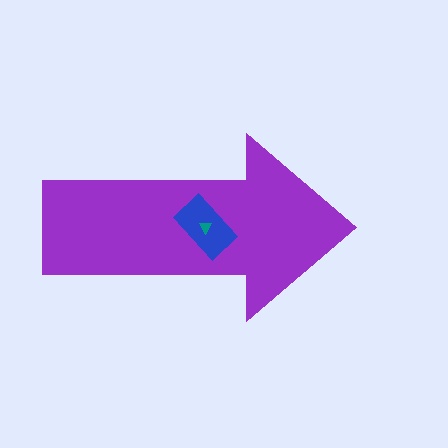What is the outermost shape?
The purple arrow.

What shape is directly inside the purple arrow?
The blue rectangle.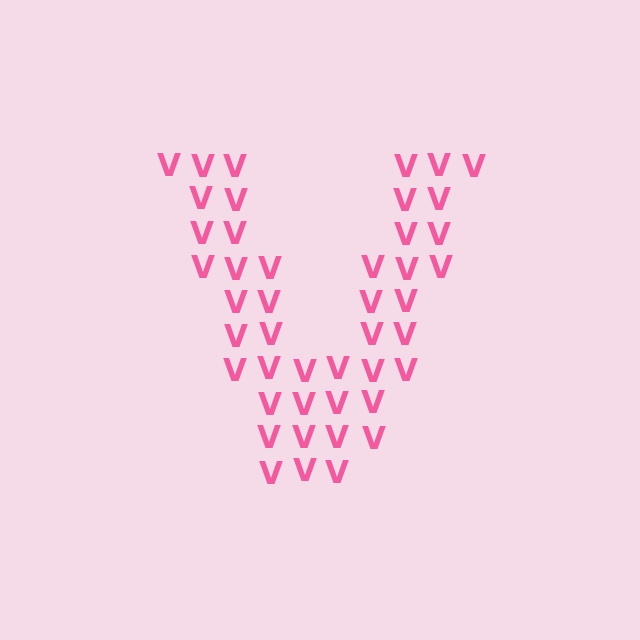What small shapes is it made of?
It is made of small letter V's.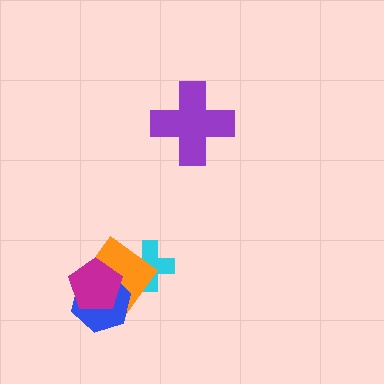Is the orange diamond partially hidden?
Yes, it is partially covered by another shape.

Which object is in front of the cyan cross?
The orange diamond is in front of the cyan cross.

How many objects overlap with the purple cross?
0 objects overlap with the purple cross.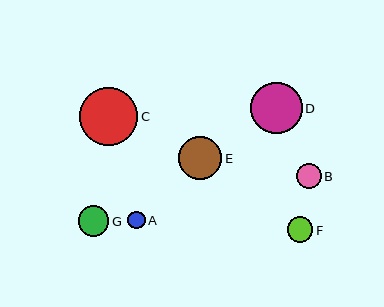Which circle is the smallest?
Circle A is the smallest with a size of approximately 18 pixels.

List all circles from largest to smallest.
From largest to smallest: C, D, E, G, F, B, A.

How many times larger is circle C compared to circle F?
Circle C is approximately 2.3 times the size of circle F.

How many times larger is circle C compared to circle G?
Circle C is approximately 1.9 times the size of circle G.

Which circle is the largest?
Circle C is the largest with a size of approximately 58 pixels.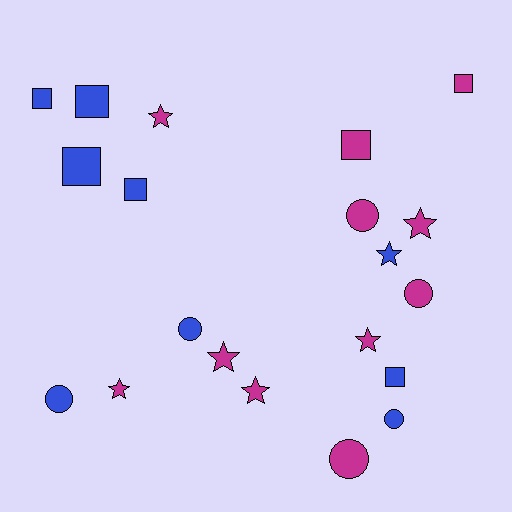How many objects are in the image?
There are 20 objects.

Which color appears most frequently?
Magenta, with 11 objects.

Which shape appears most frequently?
Square, with 7 objects.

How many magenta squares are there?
There are 2 magenta squares.